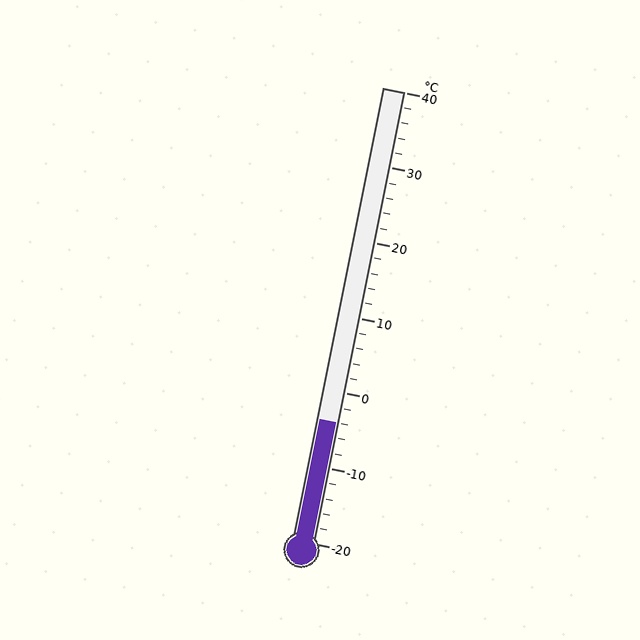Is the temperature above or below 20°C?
The temperature is below 20°C.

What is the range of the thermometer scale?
The thermometer scale ranges from -20°C to 40°C.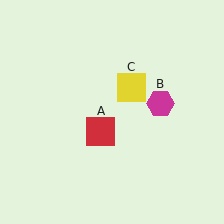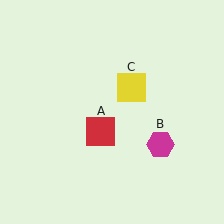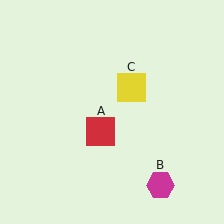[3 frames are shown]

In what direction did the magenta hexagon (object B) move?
The magenta hexagon (object B) moved down.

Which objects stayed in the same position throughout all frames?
Red square (object A) and yellow square (object C) remained stationary.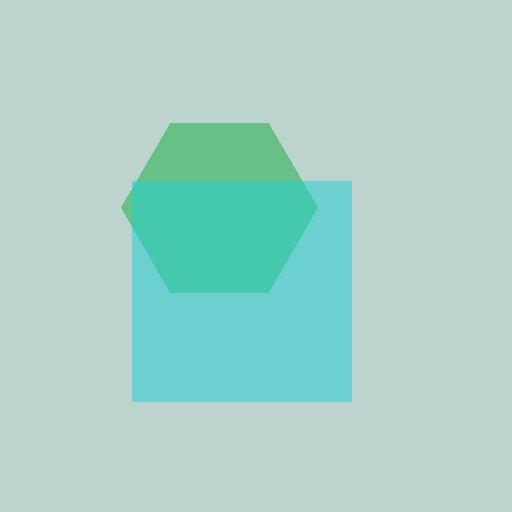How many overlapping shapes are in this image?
There are 2 overlapping shapes in the image.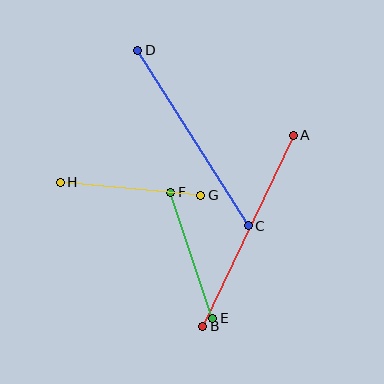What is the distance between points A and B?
The distance is approximately 212 pixels.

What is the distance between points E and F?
The distance is approximately 133 pixels.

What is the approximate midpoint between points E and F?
The midpoint is at approximately (192, 255) pixels.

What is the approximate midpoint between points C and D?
The midpoint is at approximately (193, 138) pixels.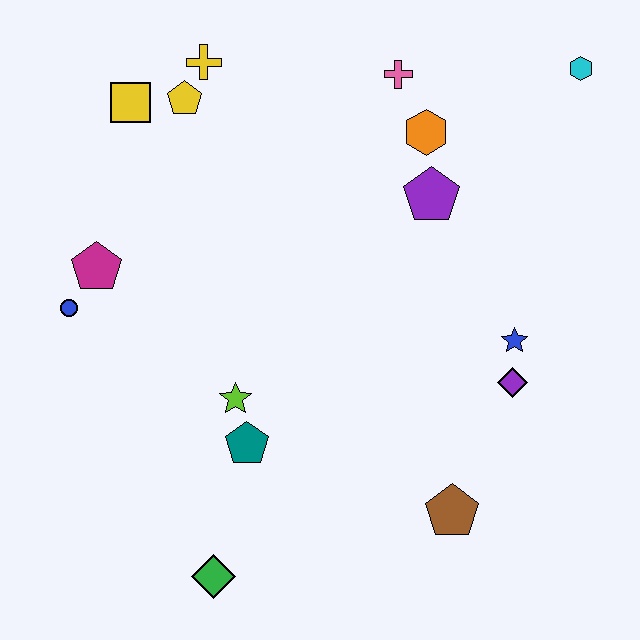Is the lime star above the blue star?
No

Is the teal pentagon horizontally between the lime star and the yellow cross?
No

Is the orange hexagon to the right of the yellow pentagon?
Yes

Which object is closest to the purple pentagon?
The orange hexagon is closest to the purple pentagon.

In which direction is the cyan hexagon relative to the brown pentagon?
The cyan hexagon is above the brown pentagon.